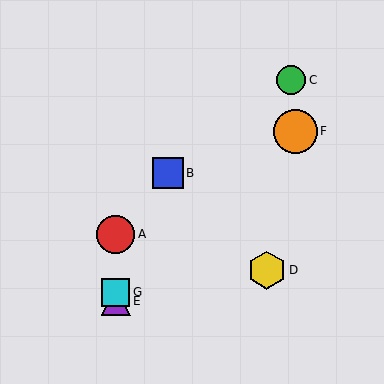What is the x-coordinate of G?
Object G is at x≈116.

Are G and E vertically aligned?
Yes, both are at x≈116.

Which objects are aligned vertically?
Objects A, E, G are aligned vertically.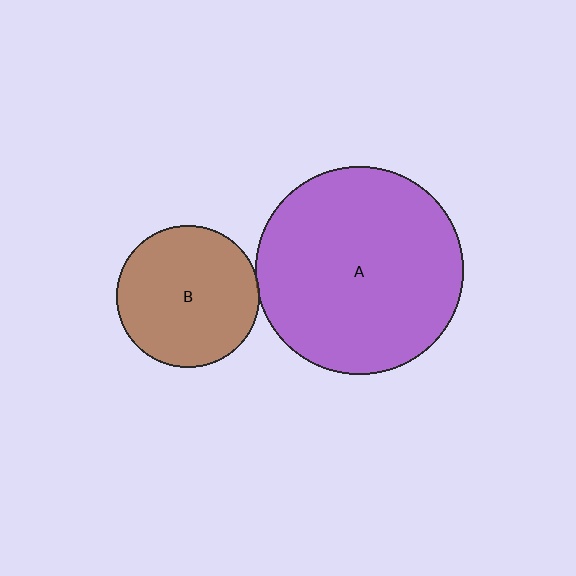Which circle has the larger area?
Circle A (purple).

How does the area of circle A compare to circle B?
Approximately 2.1 times.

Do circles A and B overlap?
Yes.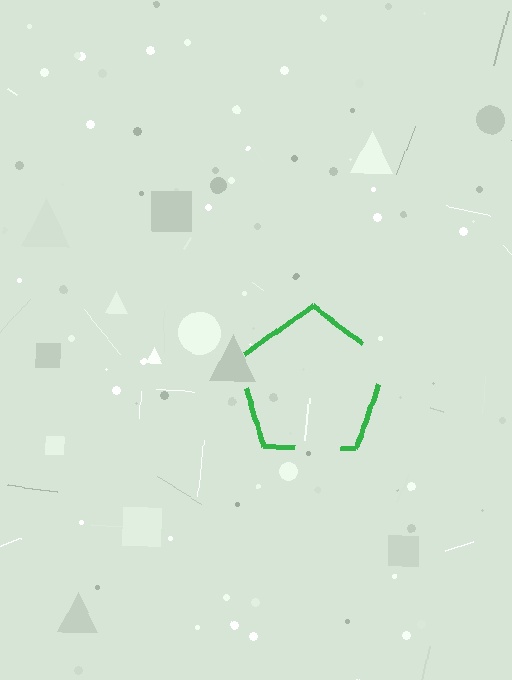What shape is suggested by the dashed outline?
The dashed outline suggests a pentagon.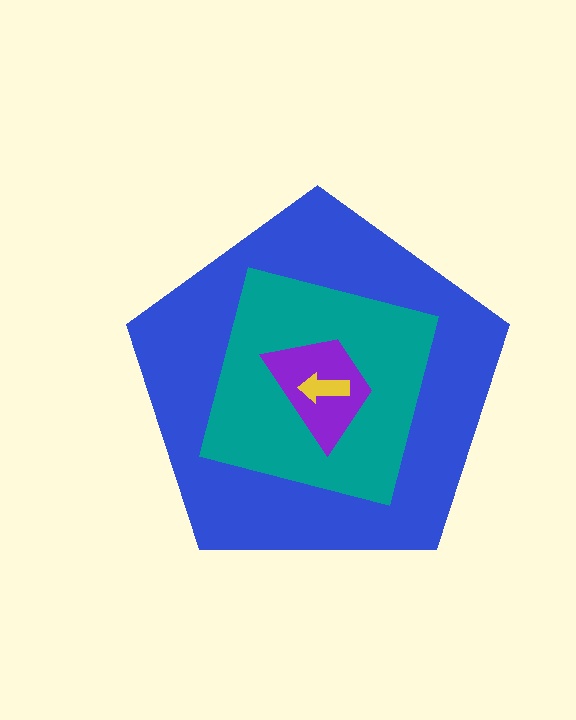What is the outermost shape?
The blue pentagon.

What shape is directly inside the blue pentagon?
The teal square.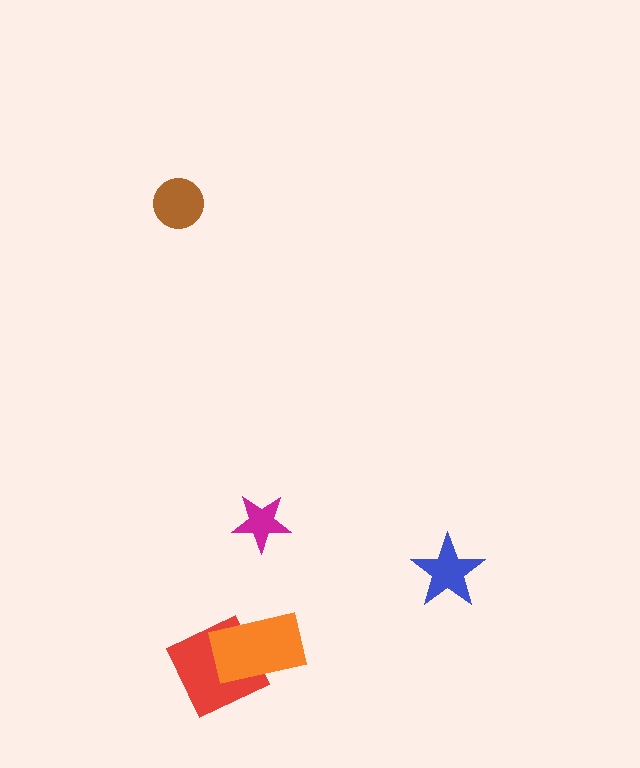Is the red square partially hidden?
Yes, it is partially covered by another shape.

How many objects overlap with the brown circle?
0 objects overlap with the brown circle.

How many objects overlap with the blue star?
0 objects overlap with the blue star.